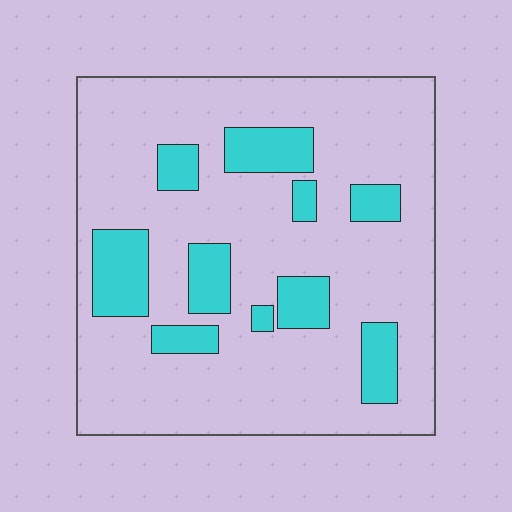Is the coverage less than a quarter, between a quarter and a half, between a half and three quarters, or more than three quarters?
Less than a quarter.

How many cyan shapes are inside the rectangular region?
10.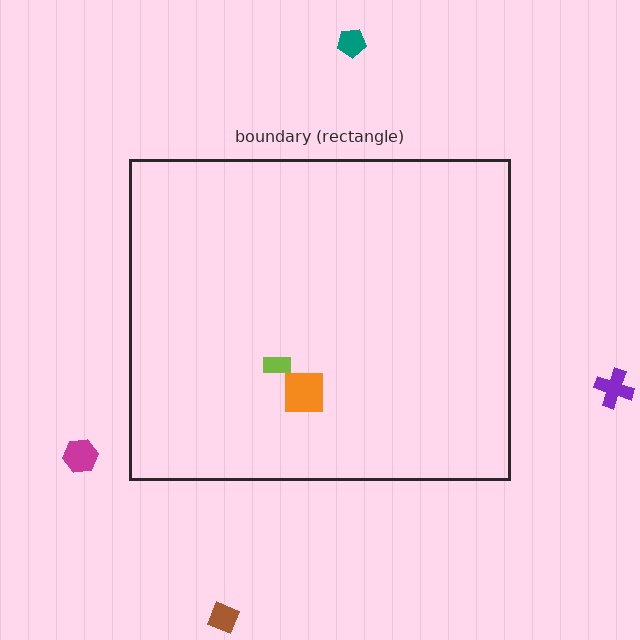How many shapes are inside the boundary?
2 inside, 4 outside.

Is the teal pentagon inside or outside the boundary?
Outside.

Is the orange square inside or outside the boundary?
Inside.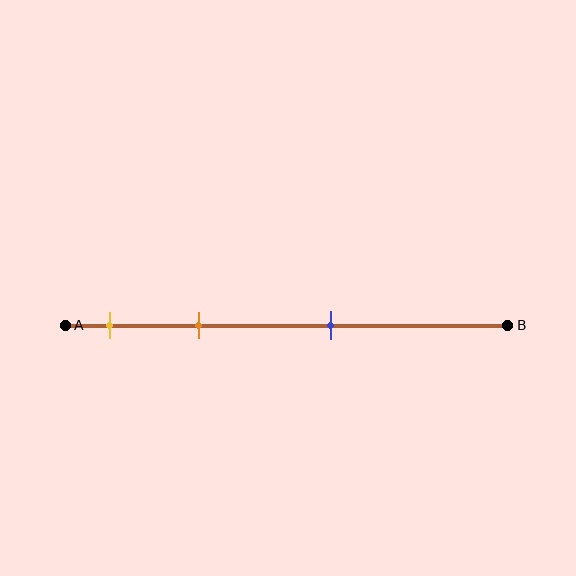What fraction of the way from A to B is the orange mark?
The orange mark is approximately 30% (0.3) of the way from A to B.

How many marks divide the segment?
There are 3 marks dividing the segment.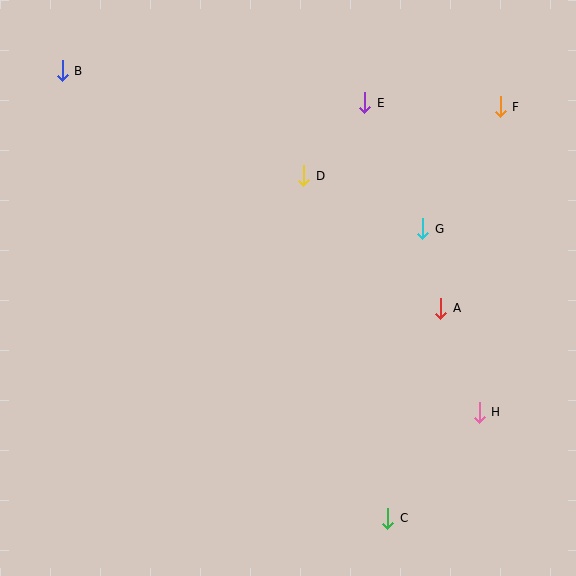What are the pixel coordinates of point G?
Point G is at (423, 229).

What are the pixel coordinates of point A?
Point A is at (441, 308).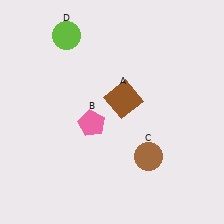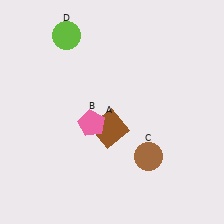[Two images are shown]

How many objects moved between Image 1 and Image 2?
1 object moved between the two images.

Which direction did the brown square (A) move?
The brown square (A) moved down.